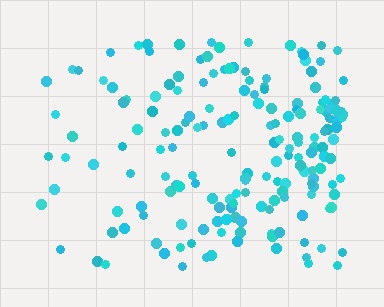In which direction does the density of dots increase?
From left to right, with the right side densest.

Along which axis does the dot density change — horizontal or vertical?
Horizontal.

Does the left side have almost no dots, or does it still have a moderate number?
Still a moderate number, just noticeably fewer than the right.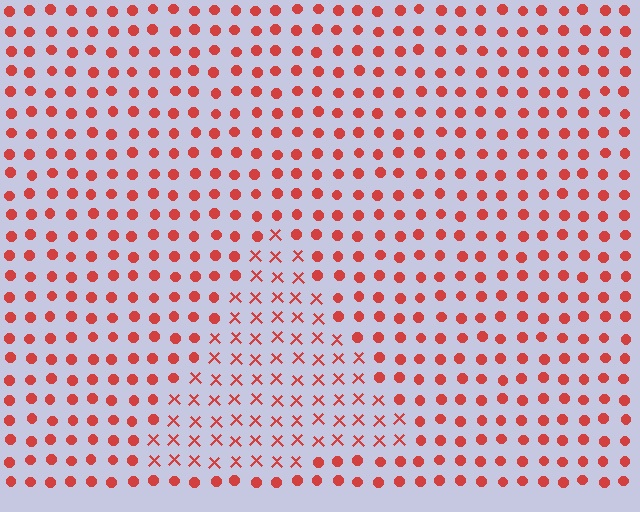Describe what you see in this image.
The image is filled with small red elements arranged in a uniform grid. A triangle-shaped region contains X marks, while the surrounding area contains circles. The boundary is defined purely by the change in element shape.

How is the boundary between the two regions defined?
The boundary is defined by a change in element shape: X marks inside vs. circles outside. All elements share the same color and spacing.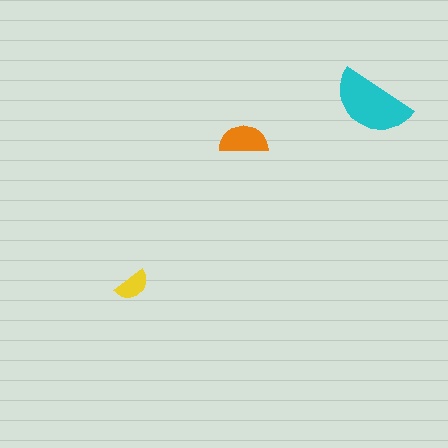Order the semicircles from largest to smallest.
the cyan one, the orange one, the yellow one.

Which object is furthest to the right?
The cyan semicircle is rightmost.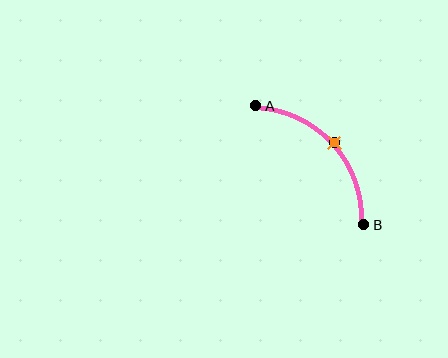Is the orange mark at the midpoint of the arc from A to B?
Yes. The orange mark lies on the arc at equal arc-length from both A and B — it is the arc midpoint.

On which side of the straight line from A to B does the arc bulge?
The arc bulges above and to the right of the straight line connecting A and B.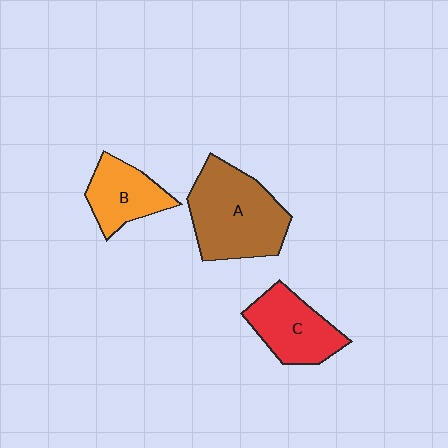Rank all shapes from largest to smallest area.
From largest to smallest: A (brown), C (red), B (orange).